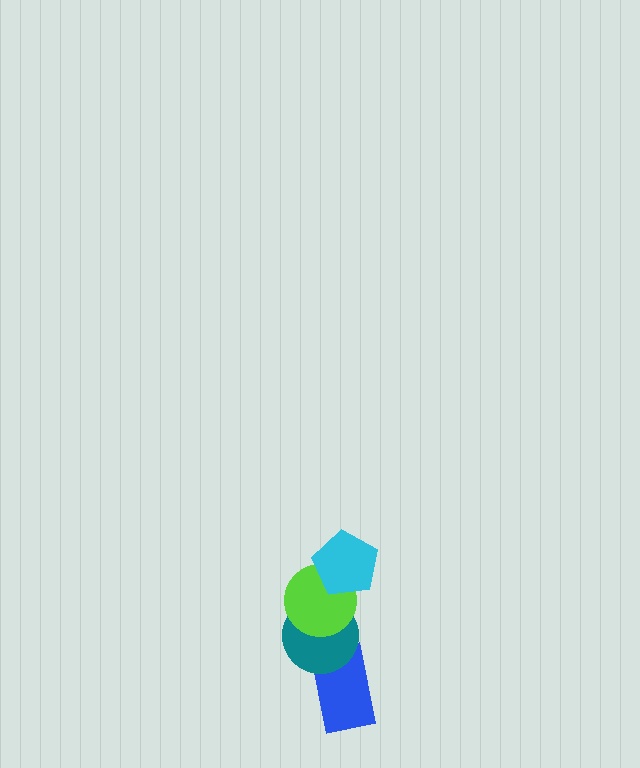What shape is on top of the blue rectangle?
The teal circle is on top of the blue rectangle.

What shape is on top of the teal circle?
The lime circle is on top of the teal circle.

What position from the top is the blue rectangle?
The blue rectangle is 4th from the top.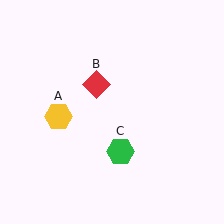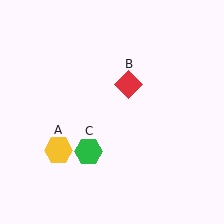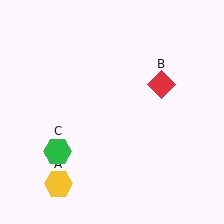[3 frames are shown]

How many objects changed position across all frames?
3 objects changed position: yellow hexagon (object A), red diamond (object B), green hexagon (object C).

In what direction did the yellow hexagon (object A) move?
The yellow hexagon (object A) moved down.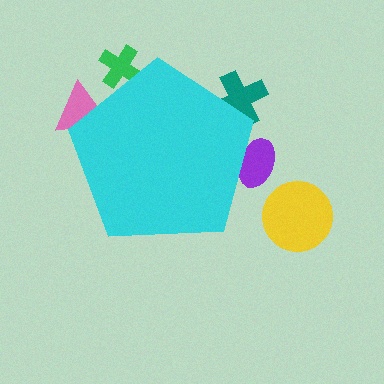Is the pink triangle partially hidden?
Yes, the pink triangle is partially hidden behind the cyan pentagon.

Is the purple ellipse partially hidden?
Yes, the purple ellipse is partially hidden behind the cyan pentagon.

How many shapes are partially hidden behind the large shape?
4 shapes are partially hidden.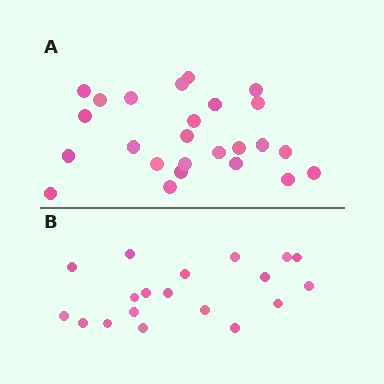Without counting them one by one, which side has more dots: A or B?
Region A (the top region) has more dots.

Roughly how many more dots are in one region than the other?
Region A has about 6 more dots than region B.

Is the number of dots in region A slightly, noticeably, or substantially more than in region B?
Region A has noticeably more, but not dramatically so. The ratio is roughly 1.3 to 1.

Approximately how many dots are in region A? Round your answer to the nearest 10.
About 20 dots. (The exact count is 25, which rounds to 20.)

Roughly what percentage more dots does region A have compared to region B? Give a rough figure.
About 30% more.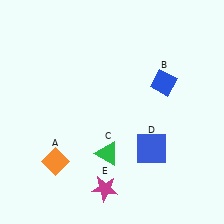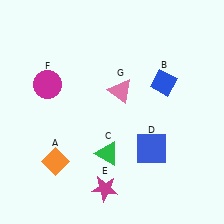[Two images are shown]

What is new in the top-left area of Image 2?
A magenta circle (F) was added in the top-left area of Image 2.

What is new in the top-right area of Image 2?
A pink triangle (G) was added in the top-right area of Image 2.